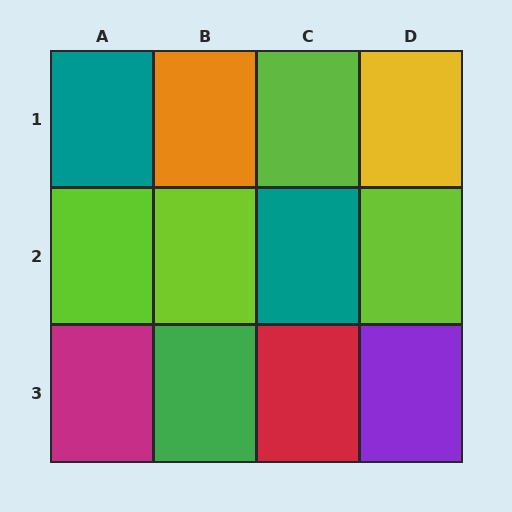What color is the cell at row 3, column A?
Magenta.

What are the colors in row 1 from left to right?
Teal, orange, lime, yellow.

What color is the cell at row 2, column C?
Teal.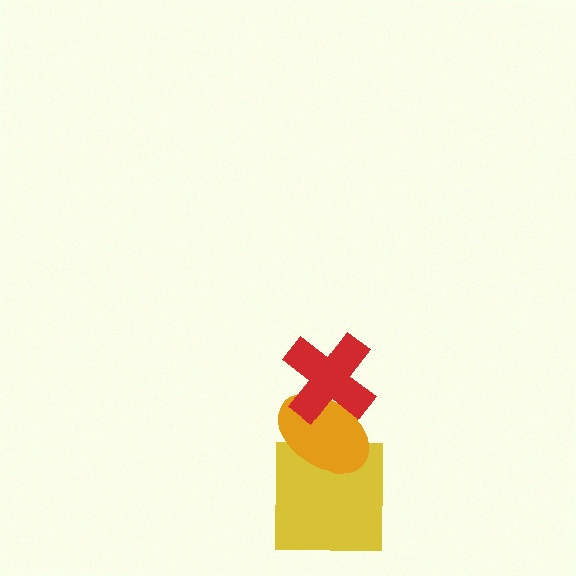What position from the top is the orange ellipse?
The orange ellipse is 2nd from the top.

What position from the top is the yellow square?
The yellow square is 3rd from the top.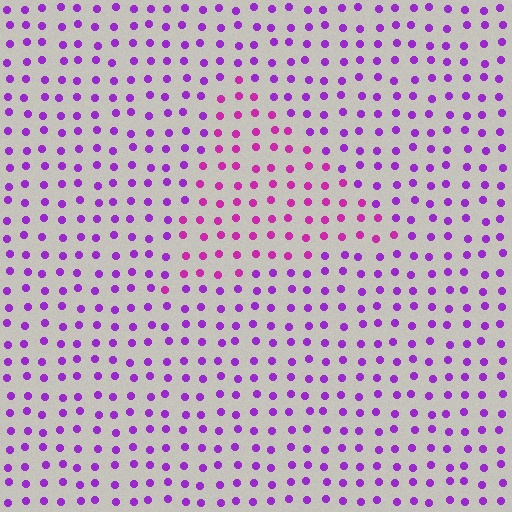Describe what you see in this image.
The image is filled with small purple elements in a uniform arrangement. A triangle-shaped region is visible where the elements are tinted to a slightly different hue, forming a subtle color boundary.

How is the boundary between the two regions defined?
The boundary is defined purely by a slight shift in hue (about 30 degrees). Spacing, size, and orientation are identical on both sides.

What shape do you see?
I see a triangle.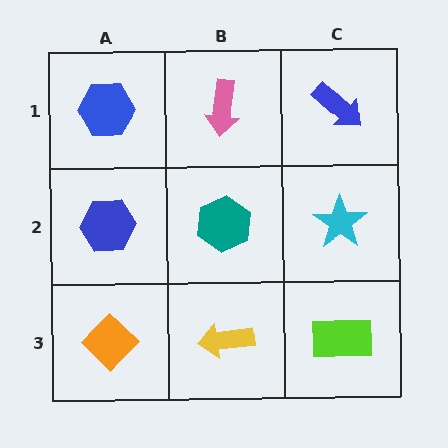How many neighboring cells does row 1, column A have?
2.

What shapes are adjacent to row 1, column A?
A blue hexagon (row 2, column A), a pink arrow (row 1, column B).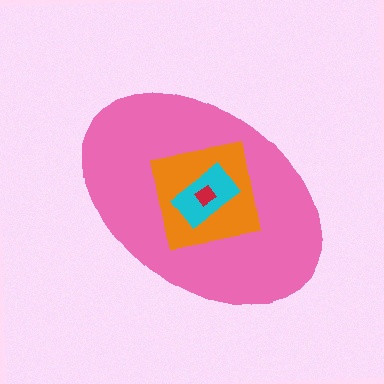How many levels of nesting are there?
4.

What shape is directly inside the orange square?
The cyan rectangle.